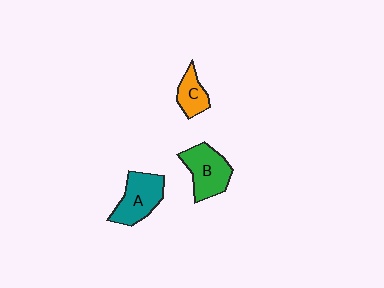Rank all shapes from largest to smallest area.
From largest to smallest: B (green), A (teal), C (orange).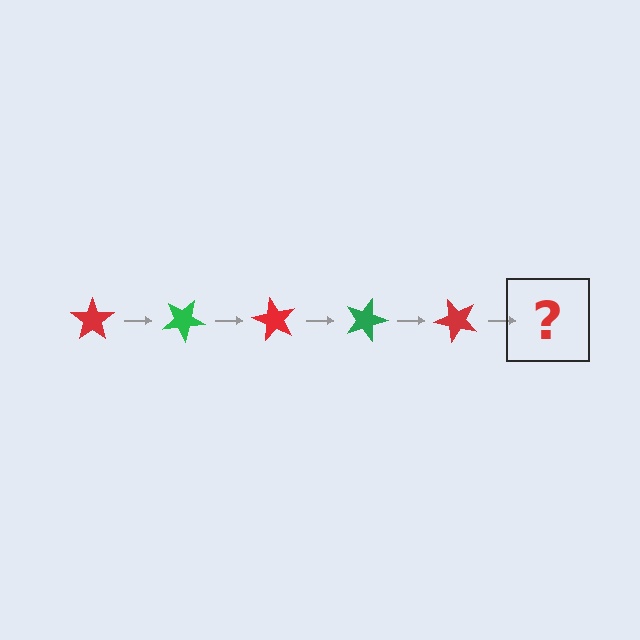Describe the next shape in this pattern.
It should be a green star, rotated 150 degrees from the start.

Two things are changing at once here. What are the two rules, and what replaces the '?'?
The two rules are that it rotates 30 degrees each step and the color cycles through red and green. The '?' should be a green star, rotated 150 degrees from the start.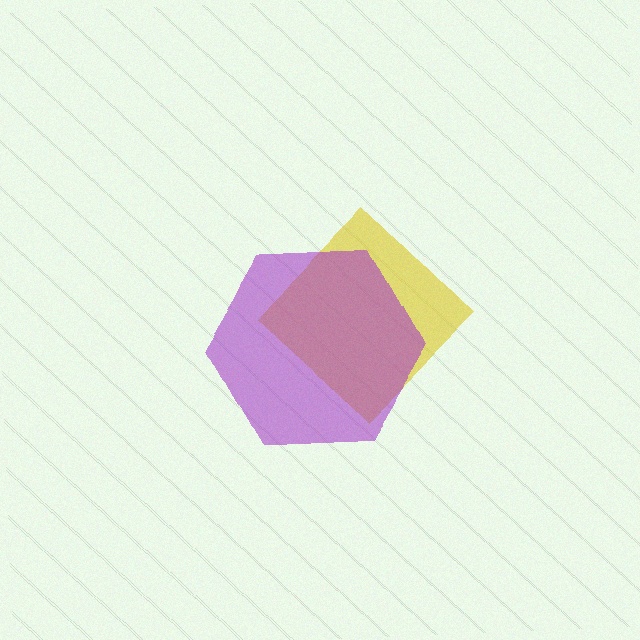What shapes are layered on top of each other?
The layered shapes are: a yellow diamond, a purple hexagon.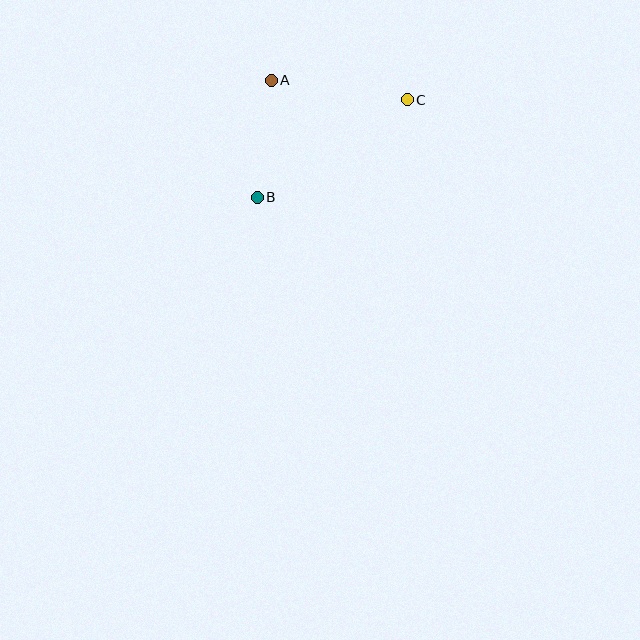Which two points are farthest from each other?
Points B and C are farthest from each other.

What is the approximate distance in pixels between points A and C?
The distance between A and C is approximately 137 pixels.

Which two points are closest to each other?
Points A and B are closest to each other.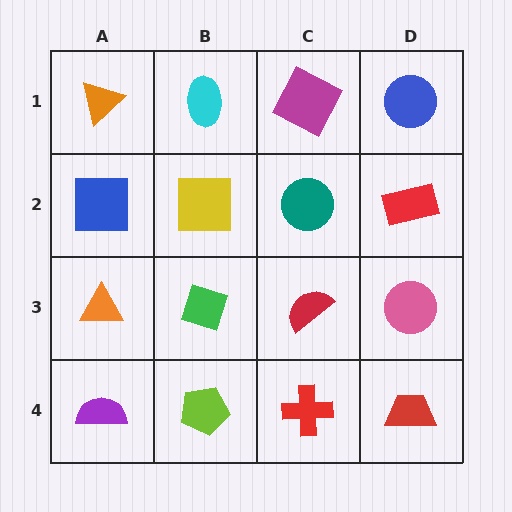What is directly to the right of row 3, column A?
A green diamond.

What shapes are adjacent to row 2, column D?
A blue circle (row 1, column D), a pink circle (row 3, column D), a teal circle (row 2, column C).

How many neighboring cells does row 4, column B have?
3.